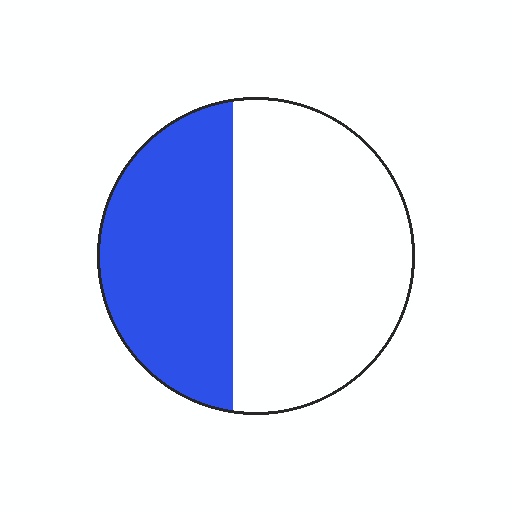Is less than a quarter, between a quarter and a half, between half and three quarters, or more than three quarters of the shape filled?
Between a quarter and a half.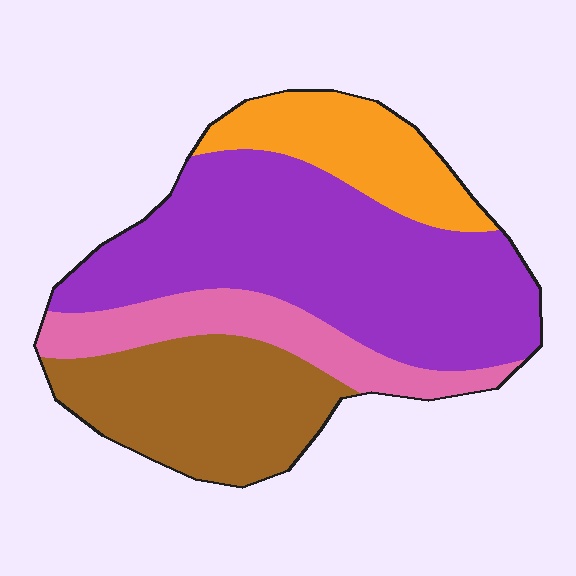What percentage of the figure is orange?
Orange takes up about one sixth (1/6) of the figure.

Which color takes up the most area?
Purple, at roughly 45%.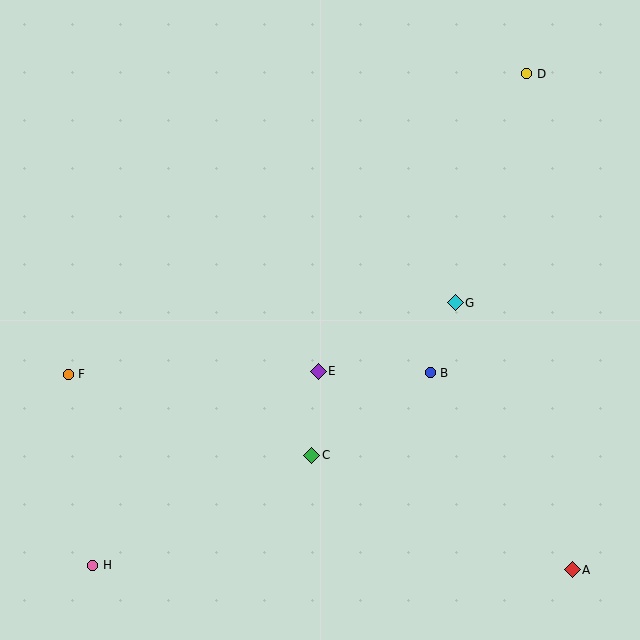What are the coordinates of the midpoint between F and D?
The midpoint between F and D is at (298, 224).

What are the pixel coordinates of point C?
Point C is at (312, 455).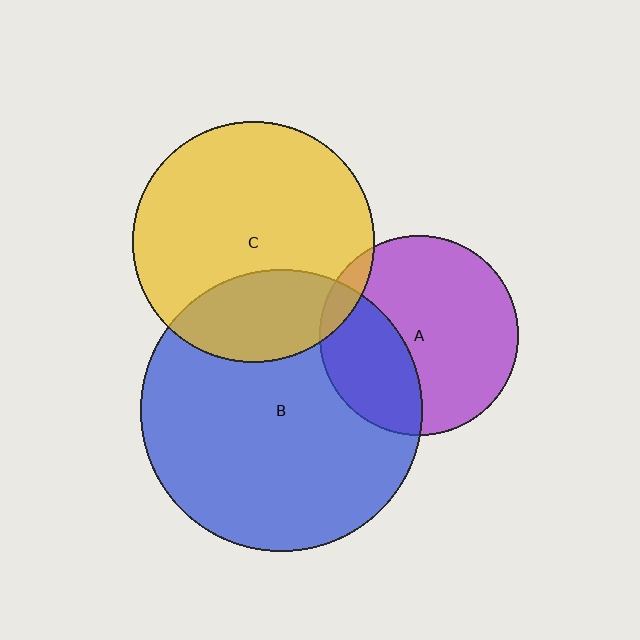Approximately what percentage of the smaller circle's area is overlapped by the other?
Approximately 5%.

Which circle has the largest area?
Circle B (blue).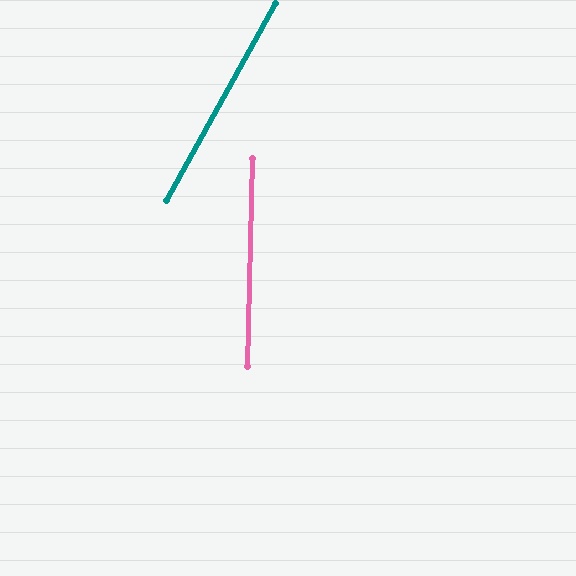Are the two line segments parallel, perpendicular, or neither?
Neither parallel nor perpendicular — they differ by about 27°.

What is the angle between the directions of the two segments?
Approximately 27 degrees.